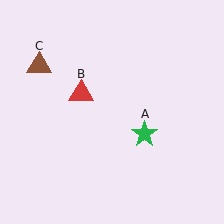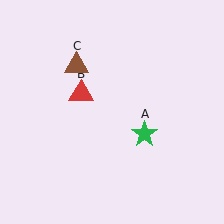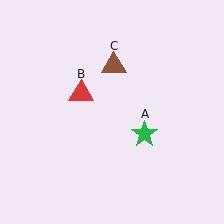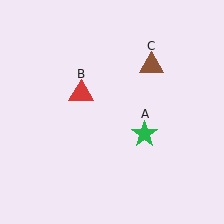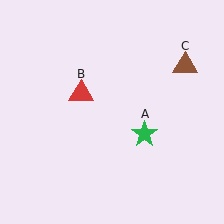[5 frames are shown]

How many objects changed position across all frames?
1 object changed position: brown triangle (object C).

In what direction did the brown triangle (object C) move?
The brown triangle (object C) moved right.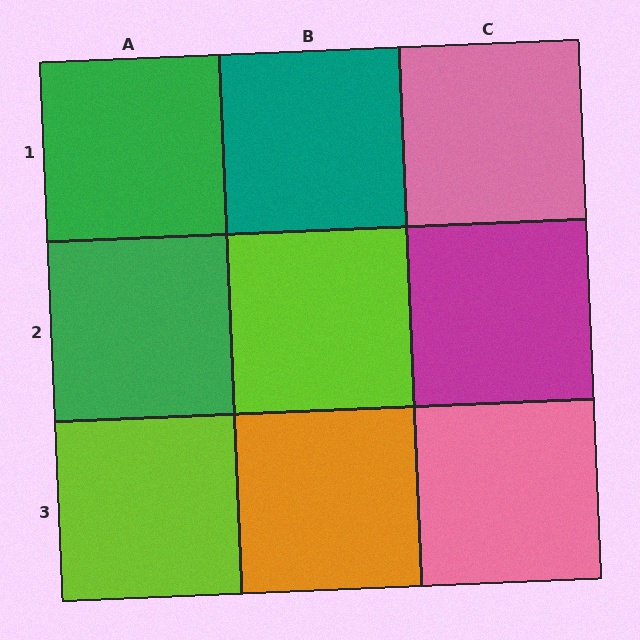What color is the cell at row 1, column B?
Teal.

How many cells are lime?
2 cells are lime.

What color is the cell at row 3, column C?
Pink.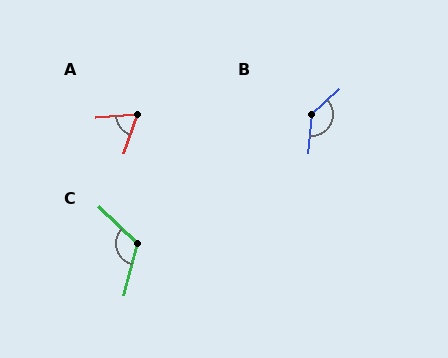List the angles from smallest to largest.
A (66°), C (120°), B (138°).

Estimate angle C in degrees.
Approximately 120 degrees.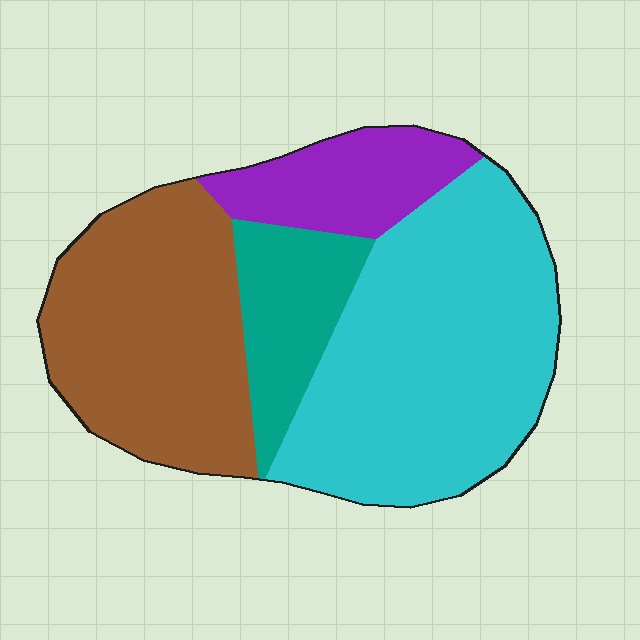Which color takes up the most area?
Cyan, at roughly 45%.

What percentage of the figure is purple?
Purple covers around 15% of the figure.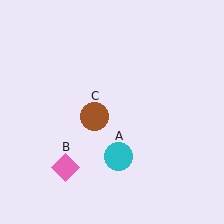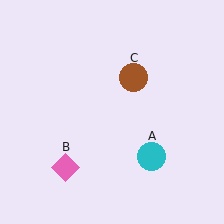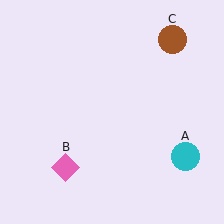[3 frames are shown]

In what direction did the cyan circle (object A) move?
The cyan circle (object A) moved right.